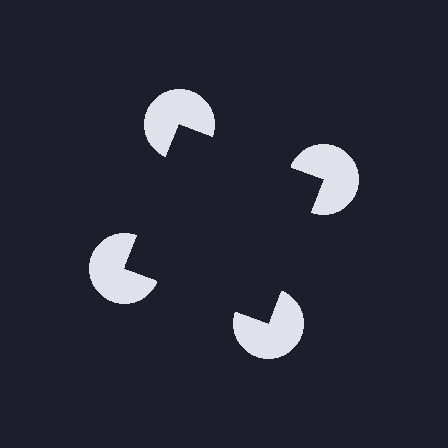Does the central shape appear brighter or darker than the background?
It typically appears slightly darker than the background, even though no actual brightness change is drawn.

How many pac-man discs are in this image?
There are 4 — one at each vertex of the illusory square.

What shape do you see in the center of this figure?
An illusory square — its edges are inferred from the aligned wedge cuts in the pac-man discs, not physically drawn.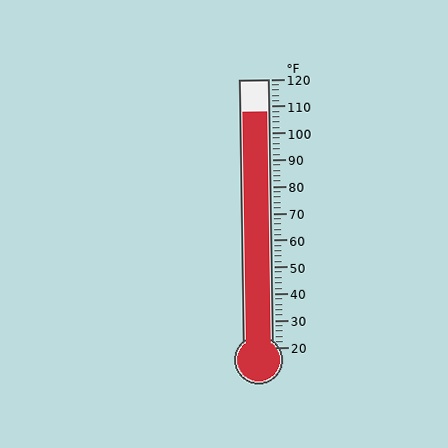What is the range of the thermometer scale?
The thermometer scale ranges from 20°F to 120°F.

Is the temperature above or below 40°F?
The temperature is above 40°F.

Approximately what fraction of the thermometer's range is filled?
The thermometer is filled to approximately 90% of its range.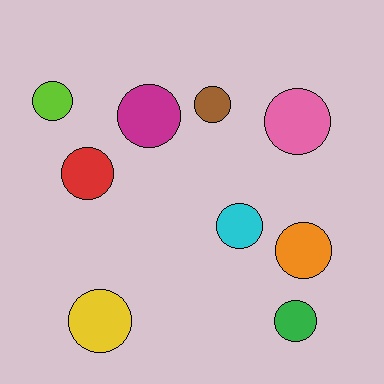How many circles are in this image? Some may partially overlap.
There are 9 circles.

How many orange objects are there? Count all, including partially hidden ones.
There is 1 orange object.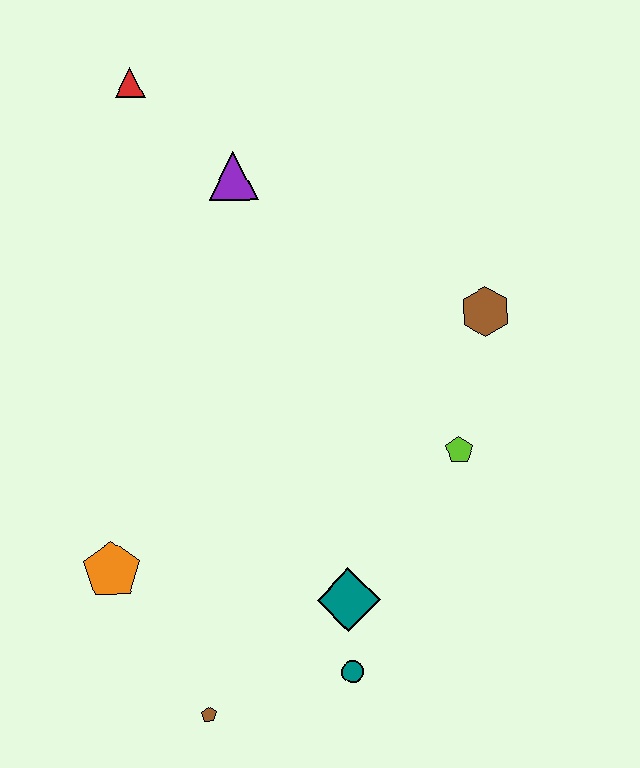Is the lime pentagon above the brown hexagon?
No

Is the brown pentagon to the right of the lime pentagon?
No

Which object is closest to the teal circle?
The teal diamond is closest to the teal circle.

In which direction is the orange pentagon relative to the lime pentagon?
The orange pentagon is to the left of the lime pentagon.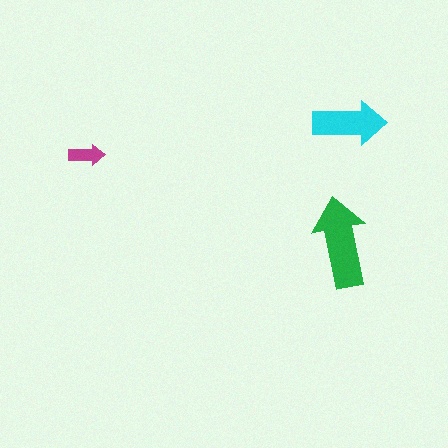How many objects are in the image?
There are 3 objects in the image.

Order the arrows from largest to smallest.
the green one, the cyan one, the magenta one.